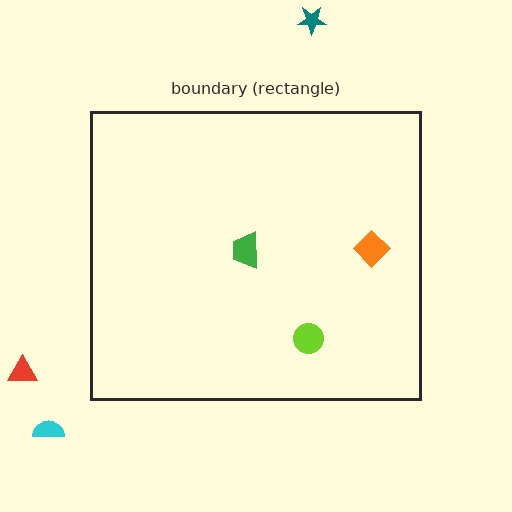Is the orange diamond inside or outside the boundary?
Inside.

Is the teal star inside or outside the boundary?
Outside.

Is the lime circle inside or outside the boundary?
Inside.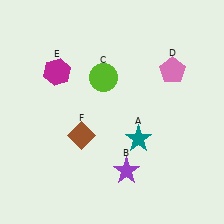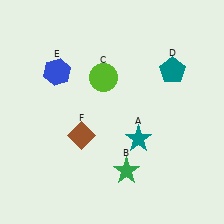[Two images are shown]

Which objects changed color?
B changed from purple to green. D changed from pink to teal. E changed from magenta to blue.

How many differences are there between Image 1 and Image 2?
There are 3 differences between the two images.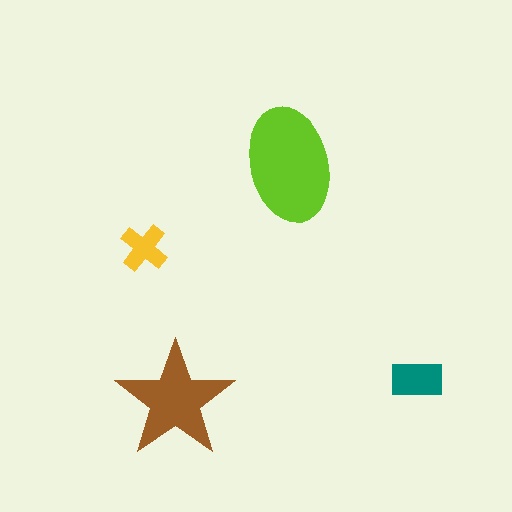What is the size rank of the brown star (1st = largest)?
2nd.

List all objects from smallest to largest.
The yellow cross, the teal rectangle, the brown star, the lime ellipse.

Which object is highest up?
The lime ellipse is topmost.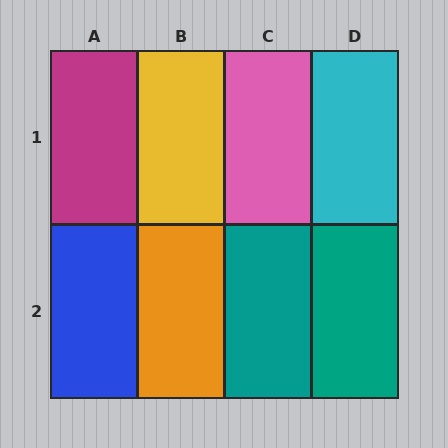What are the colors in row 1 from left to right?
Magenta, yellow, pink, cyan.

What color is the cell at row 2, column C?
Teal.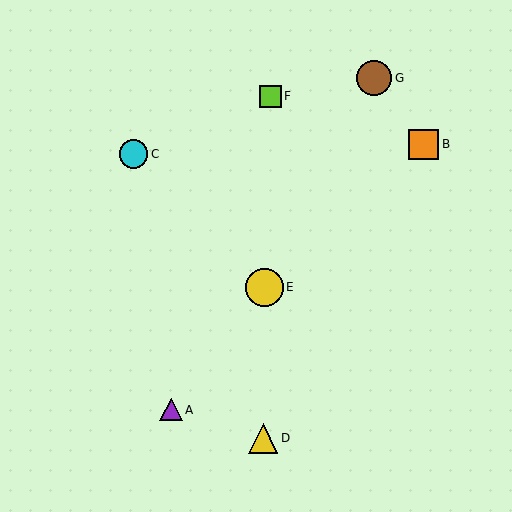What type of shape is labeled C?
Shape C is a cyan circle.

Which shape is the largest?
The yellow circle (labeled E) is the largest.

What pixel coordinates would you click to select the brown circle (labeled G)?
Click at (374, 78) to select the brown circle G.